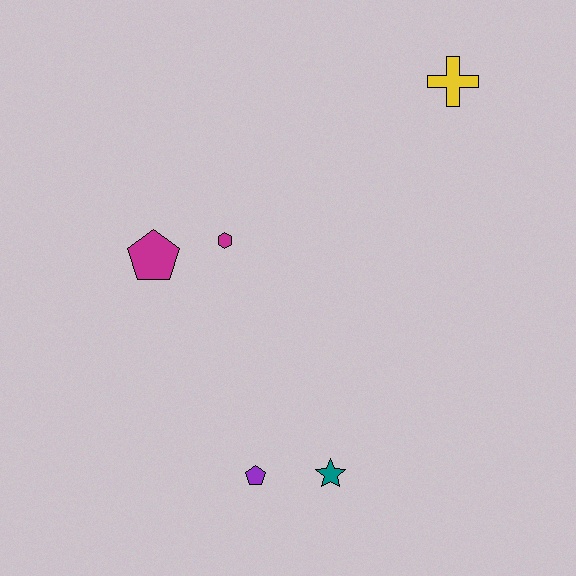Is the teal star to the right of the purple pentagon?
Yes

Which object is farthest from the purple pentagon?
The yellow cross is farthest from the purple pentagon.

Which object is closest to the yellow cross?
The magenta hexagon is closest to the yellow cross.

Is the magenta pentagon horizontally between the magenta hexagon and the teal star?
No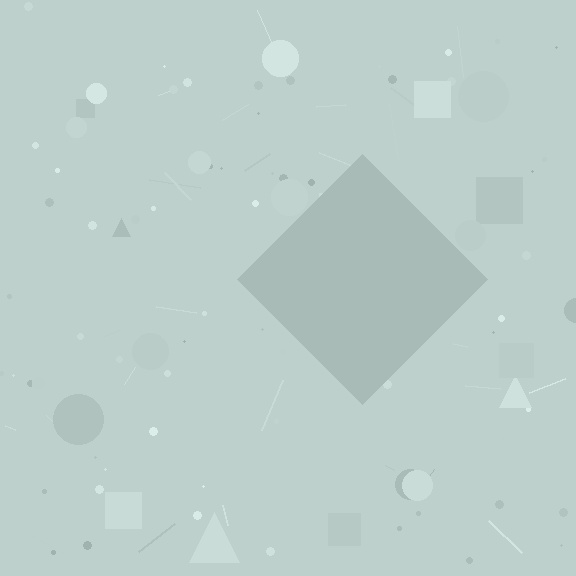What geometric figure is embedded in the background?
A diamond is embedded in the background.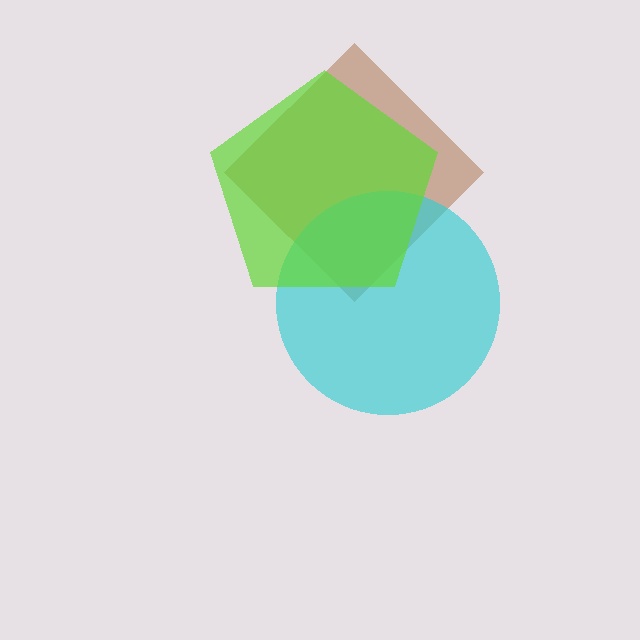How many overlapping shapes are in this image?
There are 3 overlapping shapes in the image.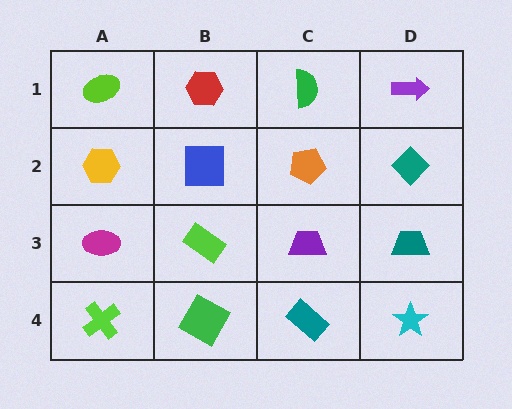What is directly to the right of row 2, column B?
An orange pentagon.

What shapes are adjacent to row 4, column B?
A lime rectangle (row 3, column B), a lime cross (row 4, column A), a teal rectangle (row 4, column C).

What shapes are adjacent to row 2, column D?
A purple arrow (row 1, column D), a teal trapezoid (row 3, column D), an orange pentagon (row 2, column C).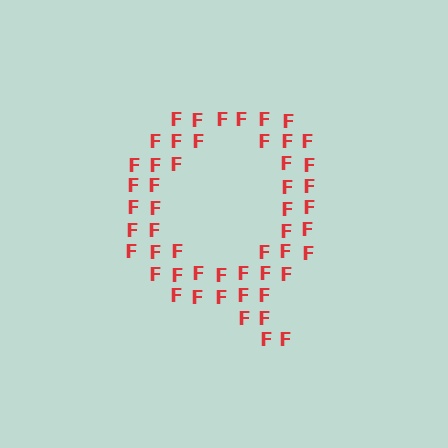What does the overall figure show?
The overall figure shows the letter Q.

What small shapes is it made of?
It is made of small letter F's.